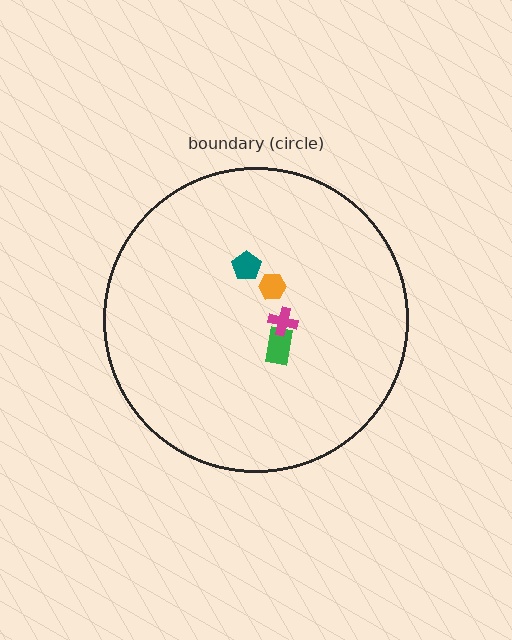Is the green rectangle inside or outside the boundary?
Inside.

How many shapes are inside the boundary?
4 inside, 0 outside.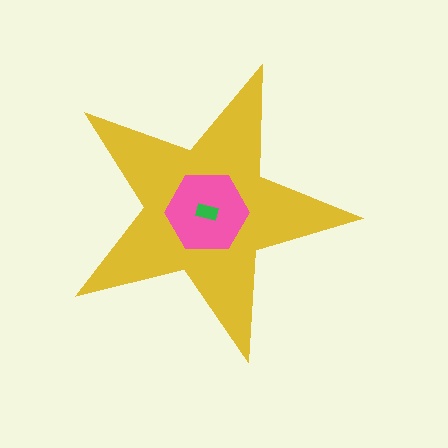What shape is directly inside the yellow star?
The pink hexagon.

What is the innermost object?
The green rectangle.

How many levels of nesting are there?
3.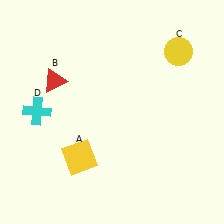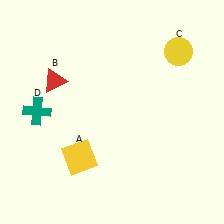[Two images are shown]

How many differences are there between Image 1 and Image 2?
There is 1 difference between the two images.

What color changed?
The cross (D) changed from cyan in Image 1 to teal in Image 2.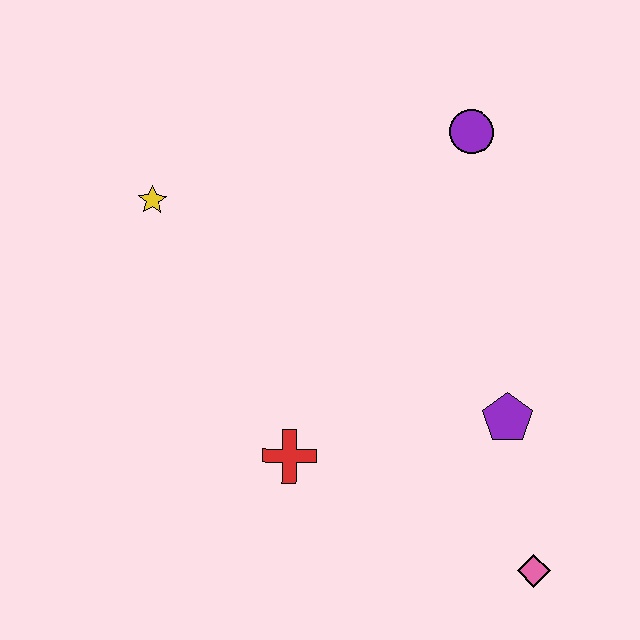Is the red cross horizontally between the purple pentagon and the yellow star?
Yes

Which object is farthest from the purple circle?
The pink diamond is farthest from the purple circle.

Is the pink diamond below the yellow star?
Yes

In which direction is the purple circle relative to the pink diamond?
The purple circle is above the pink diamond.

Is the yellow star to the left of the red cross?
Yes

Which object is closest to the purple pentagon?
The pink diamond is closest to the purple pentagon.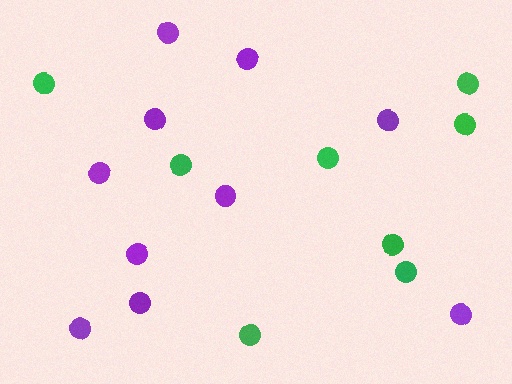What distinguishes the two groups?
There are 2 groups: one group of purple circles (10) and one group of green circles (8).